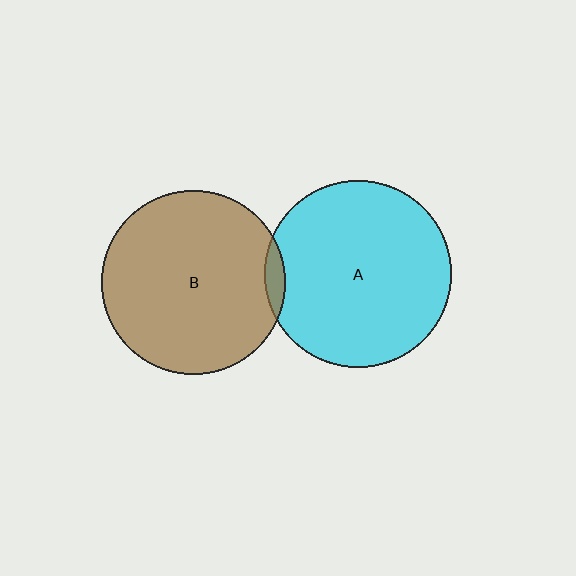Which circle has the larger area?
Circle A (cyan).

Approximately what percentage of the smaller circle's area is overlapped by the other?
Approximately 5%.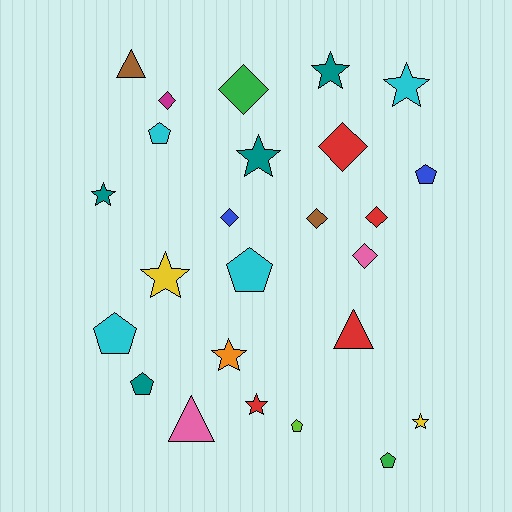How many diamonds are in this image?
There are 7 diamonds.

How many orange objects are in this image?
There is 1 orange object.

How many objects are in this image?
There are 25 objects.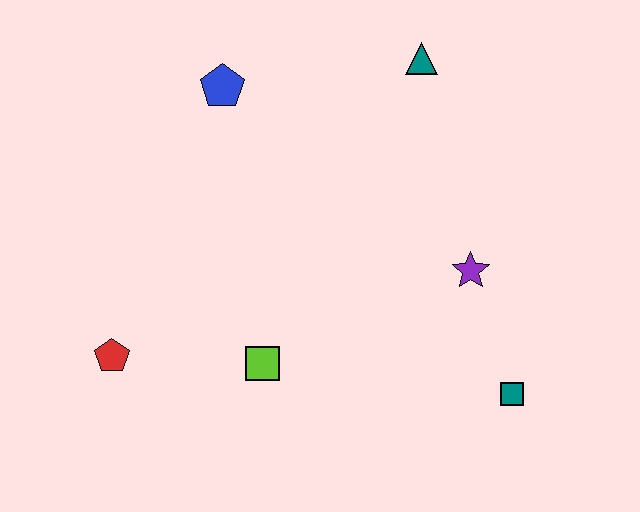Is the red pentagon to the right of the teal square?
No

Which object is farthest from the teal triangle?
The red pentagon is farthest from the teal triangle.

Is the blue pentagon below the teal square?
No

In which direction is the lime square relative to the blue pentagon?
The lime square is below the blue pentagon.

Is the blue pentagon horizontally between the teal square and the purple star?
No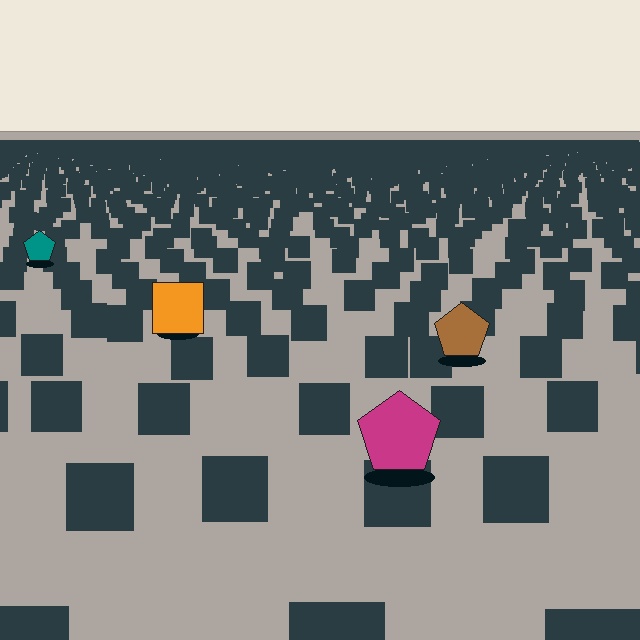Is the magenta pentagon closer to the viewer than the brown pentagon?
Yes. The magenta pentagon is closer — you can tell from the texture gradient: the ground texture is coarser near it.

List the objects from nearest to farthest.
From nearest to farthest: the magenta pentagon, the brown pentagon, the orange square, the teal pentagon.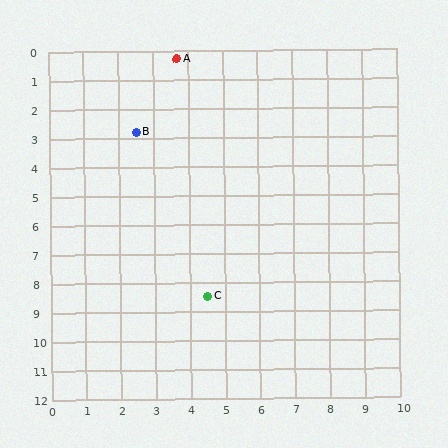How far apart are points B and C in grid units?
Points B and C are about 6.0 grid units apart.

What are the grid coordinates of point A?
Point A is at approximately (3.7, 0.3).